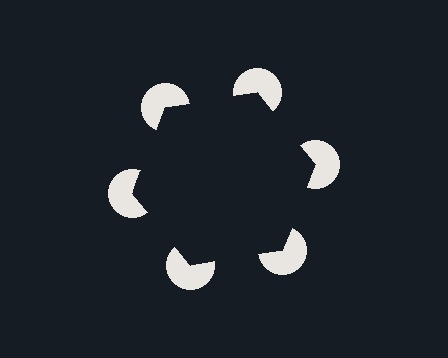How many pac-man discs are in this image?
There are 6 — one at each vertex of the illusory hexagon.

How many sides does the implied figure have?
6 sides.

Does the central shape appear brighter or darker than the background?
It typically appears slightly darker than the background, even though no actual brightness change is drawn.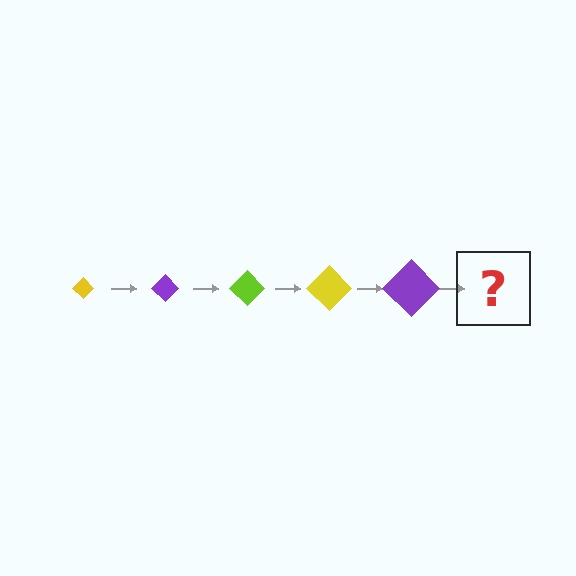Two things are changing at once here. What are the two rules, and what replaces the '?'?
The two rules are that the diamond grows larger each step and the color cycles through yellow, purple, and lime. The '?' should be a lime diamond, larger than the previous one.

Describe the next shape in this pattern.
It should be a lime diamond, larger than the previous one.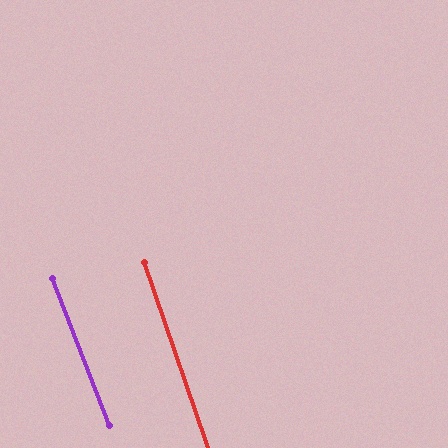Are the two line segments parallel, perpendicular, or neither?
Parallel — their directions differ by only 2.0°.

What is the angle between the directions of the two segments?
Approximately 2 degrees.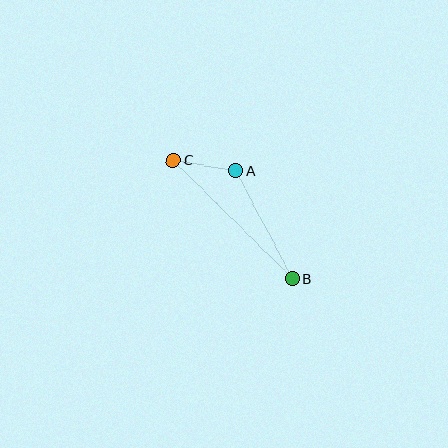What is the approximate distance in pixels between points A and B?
The distance between A and B is approximately 121 pixels.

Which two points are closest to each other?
Points A and C are closest to each other.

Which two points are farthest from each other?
Points B and C are farthest from each other.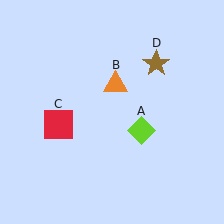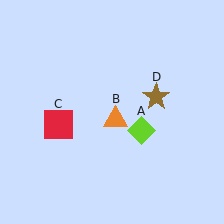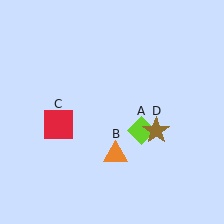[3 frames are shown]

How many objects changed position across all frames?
2 objects changed position: orange triangle (object B), brown star (object D).